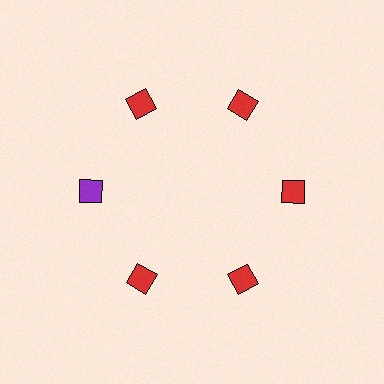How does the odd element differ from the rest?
It has a different color: purple instead of red.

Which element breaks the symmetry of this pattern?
The purple diamond at roughly the 9 o'clock position breaks the symmetry. All other shapes are red diamonds.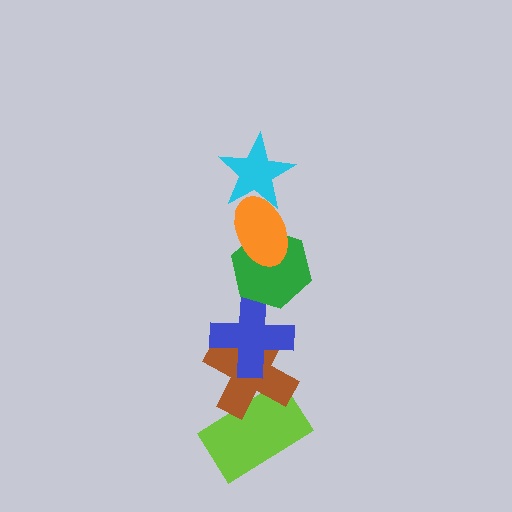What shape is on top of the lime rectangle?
The brown cross is on top of the lime rectangle.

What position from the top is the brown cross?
The brown cross is 5th from the top.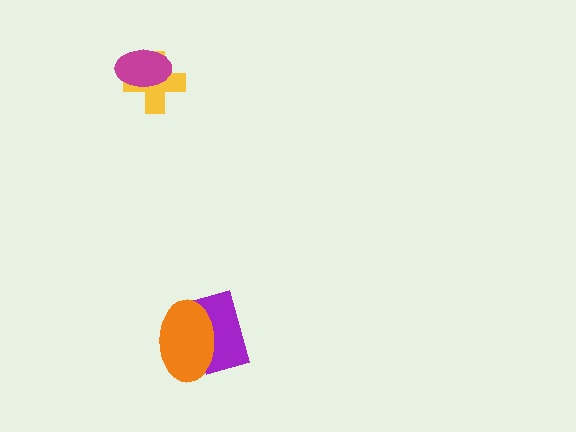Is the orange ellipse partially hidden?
No, no other shape covers it.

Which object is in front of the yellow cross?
The magenta ellipse is in front of the yellow cross.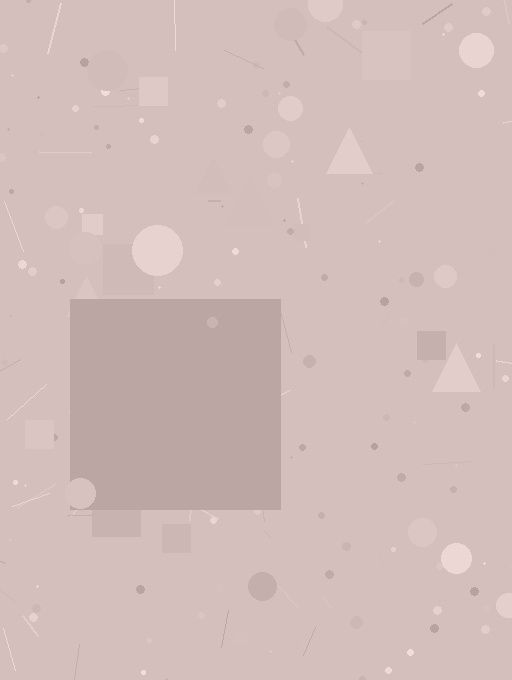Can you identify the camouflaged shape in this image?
The camouflaged shape is a square.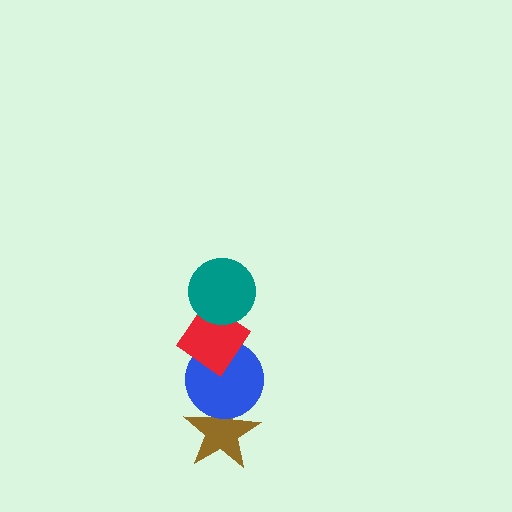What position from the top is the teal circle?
The teal circle is 1st from the top.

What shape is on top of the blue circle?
The red diamond is on top of the blue circle.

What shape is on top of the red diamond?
The teal circle is on top of the red diamond.